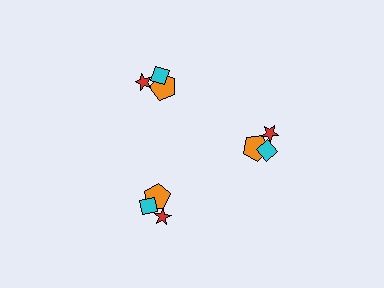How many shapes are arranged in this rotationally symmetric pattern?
There are 9 shapes, arranged in 3 groups of 3.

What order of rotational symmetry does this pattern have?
This pattern has 3-fold rotational symmetry.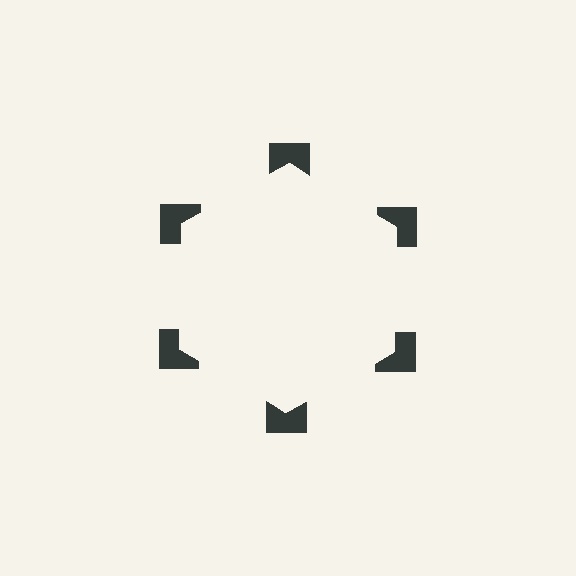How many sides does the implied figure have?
6 sides.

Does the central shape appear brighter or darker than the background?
It typically appears slightly brighter than the background, even though no actual brightness change is drawn.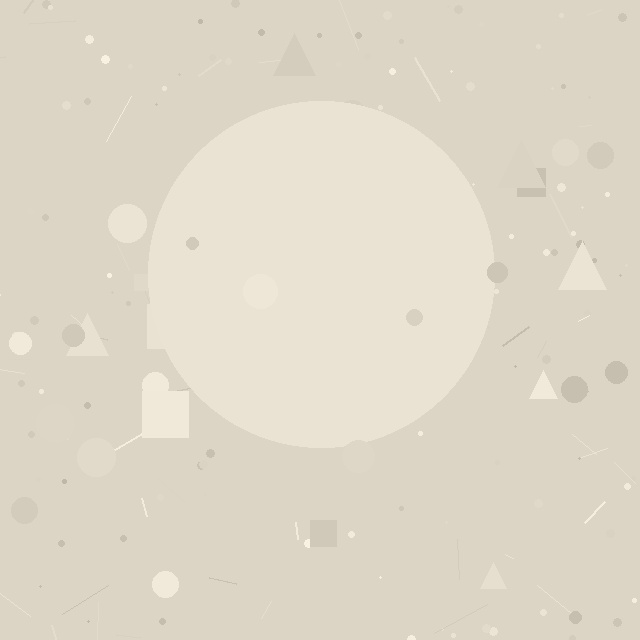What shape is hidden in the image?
A circle is hidden in the image.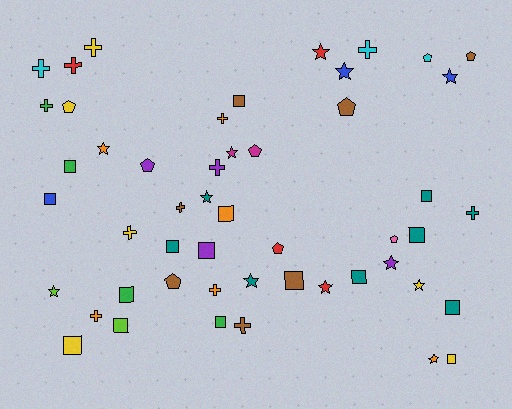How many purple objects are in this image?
There are 4 purple objects.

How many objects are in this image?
There are 50 objects.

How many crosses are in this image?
There are 13 crosses.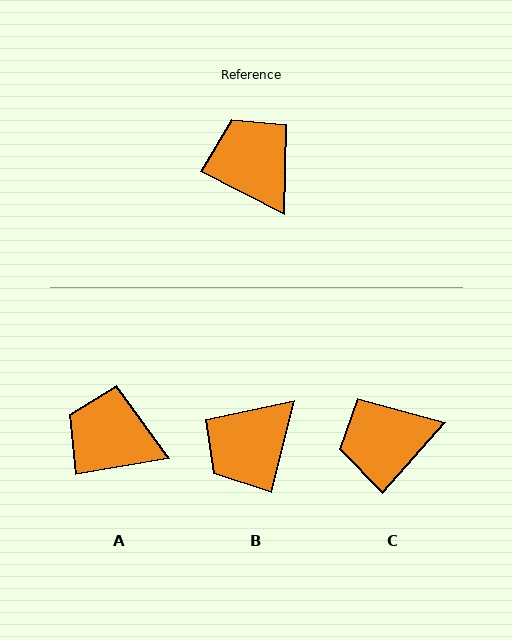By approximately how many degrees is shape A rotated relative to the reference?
Approximately 37 degrees counter-clockwise.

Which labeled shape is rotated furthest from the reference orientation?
B, about 103 degrees away.